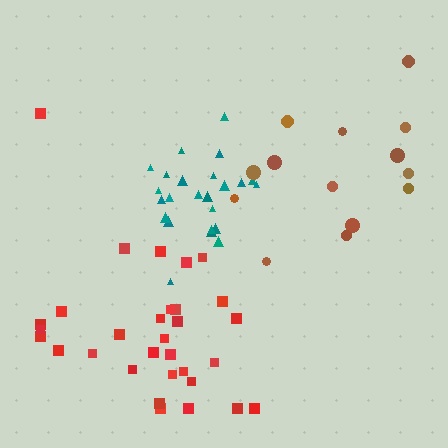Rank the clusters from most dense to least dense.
teal, red, brown.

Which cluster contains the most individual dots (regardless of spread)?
Red (31).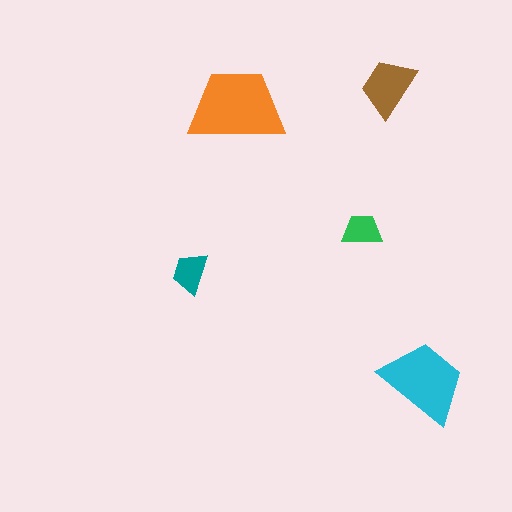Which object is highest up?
The brown trapezoid is topmost.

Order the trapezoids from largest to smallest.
the orange one, the cyan one, the brown one, the teal one, the green one.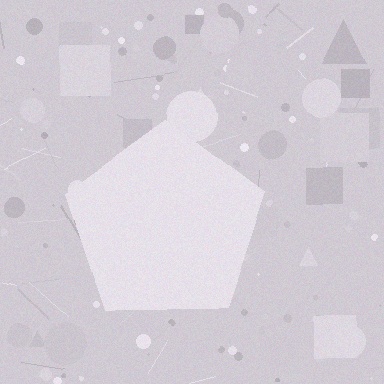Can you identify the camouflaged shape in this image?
The camouflaged shape is a pentagon.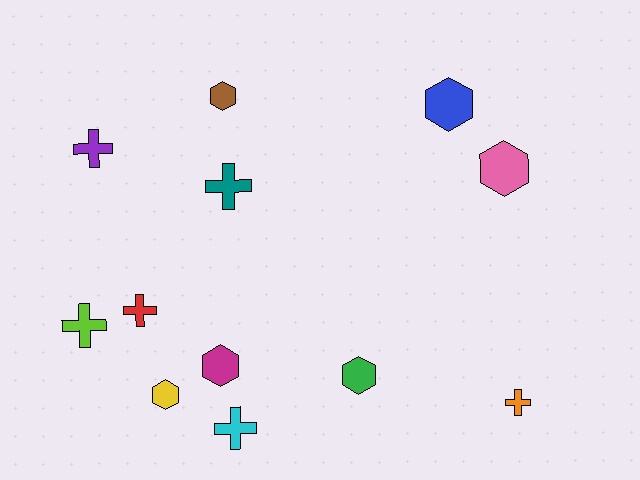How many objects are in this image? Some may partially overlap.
There are 12 objects.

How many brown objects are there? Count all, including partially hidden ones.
There is 1 brown object.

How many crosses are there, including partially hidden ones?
There are 6 crosses.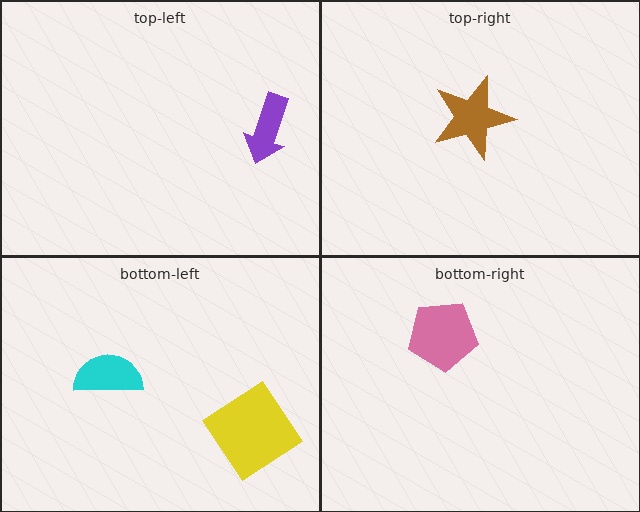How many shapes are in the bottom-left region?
2.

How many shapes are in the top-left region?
1.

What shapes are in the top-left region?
The purple arrow.